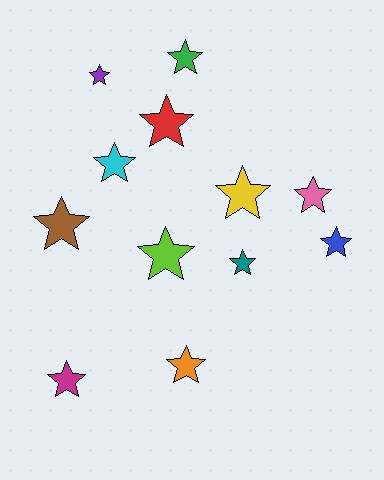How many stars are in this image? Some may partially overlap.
There are 12 stars.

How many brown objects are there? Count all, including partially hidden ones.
There is 1 brown object.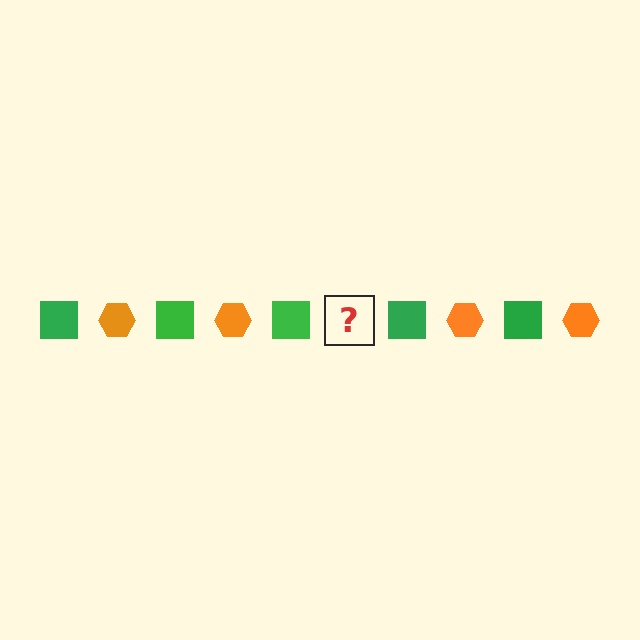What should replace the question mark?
The question mark should be replaced with an orange hexagon.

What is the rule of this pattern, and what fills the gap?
The rule is that the pattern alternates between green square and orange hexagon. The gap should be filled with an orange hexagon.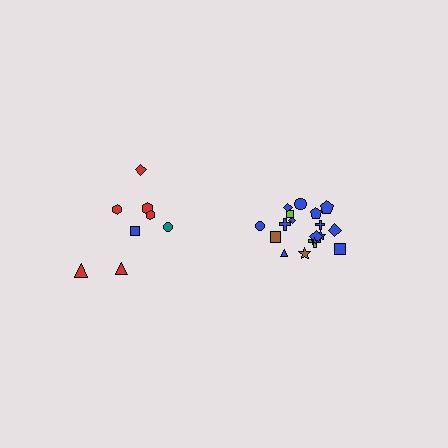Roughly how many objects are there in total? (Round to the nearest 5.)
Roughly 25 objects in total.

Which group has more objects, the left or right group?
The right group.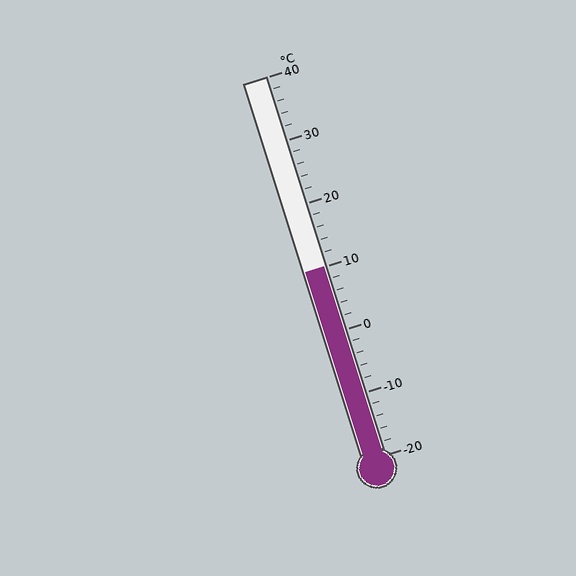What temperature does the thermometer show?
The thermometer shows approximately 10°C.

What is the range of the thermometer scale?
The thermometer scale ranges from -20°C to 40°C.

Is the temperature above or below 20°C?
The temperature is below 20°C.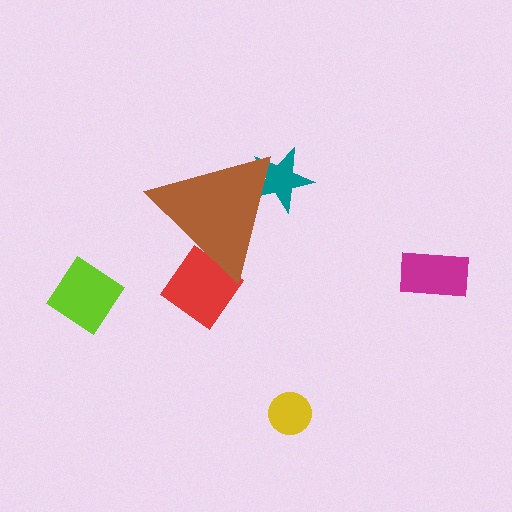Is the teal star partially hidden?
Yes, the teal star is partially hidden behind the brown triangle.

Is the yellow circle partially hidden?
No, the yellow circle is fully visible.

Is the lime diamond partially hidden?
No, the lime diamond is fully visible.